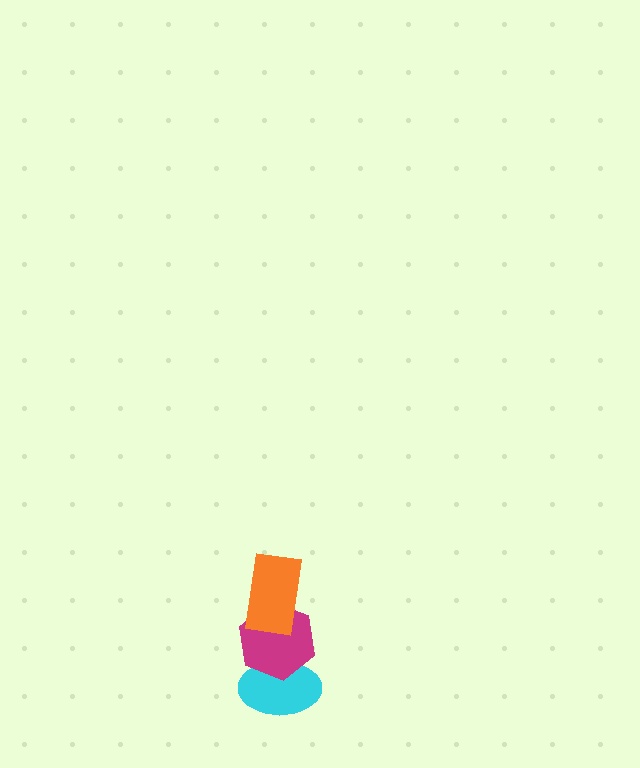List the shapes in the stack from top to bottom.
From top to bottom: the orange rectangle, the magenta hexagon, the cyan ellipse.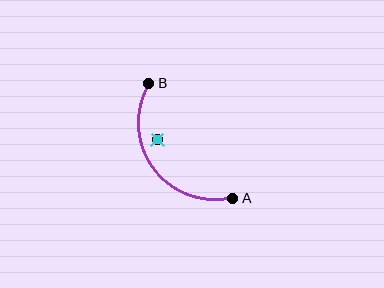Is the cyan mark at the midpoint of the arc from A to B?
No — the cyan mark does not lie on the arc at all. It sits slightly inside the curve.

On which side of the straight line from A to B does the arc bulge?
The arc bulges below and to the left of the straight line connecting A and B.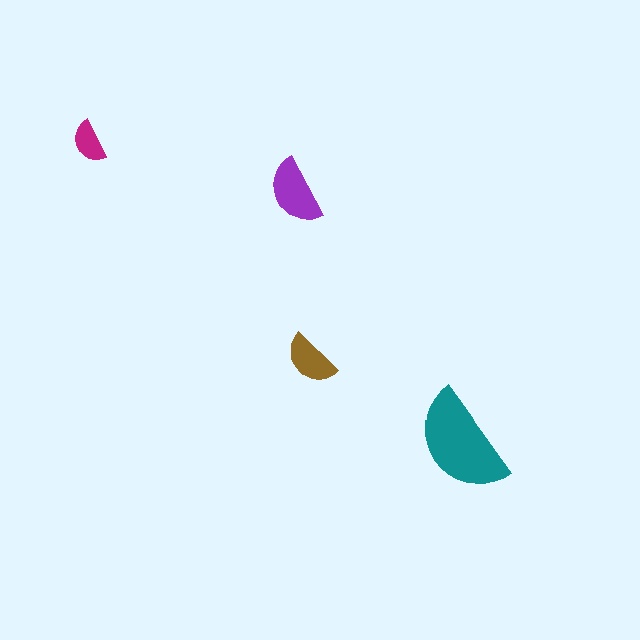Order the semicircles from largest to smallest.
the teal one, the purple one, the brown one, the magenta one.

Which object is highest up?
The magenta semicircle is topmost.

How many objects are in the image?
There are 4 objects in the image.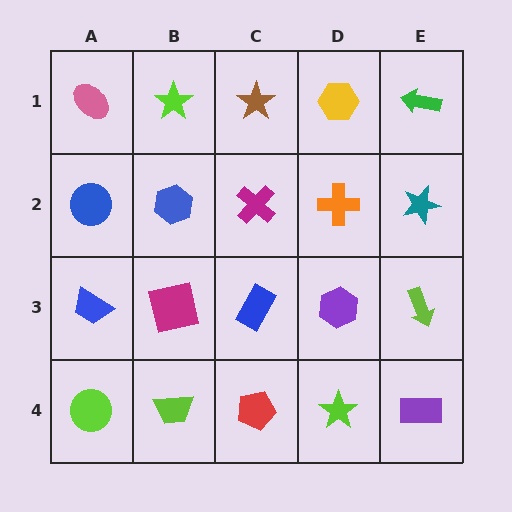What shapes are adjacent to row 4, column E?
A lime arrow (row 3, column E), a lime star (row 4, column D).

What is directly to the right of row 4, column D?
A purple rectangle.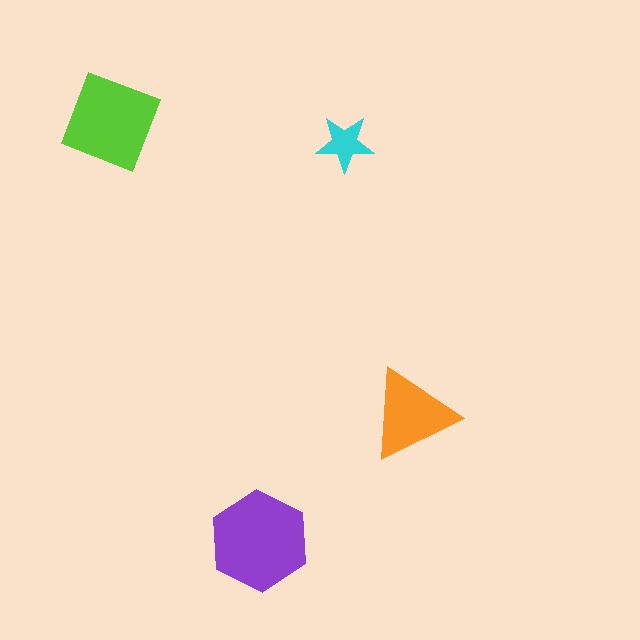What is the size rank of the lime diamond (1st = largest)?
2nd.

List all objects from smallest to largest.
The cyan star, the orange triangle, the lime diamond, the purple hexagon.